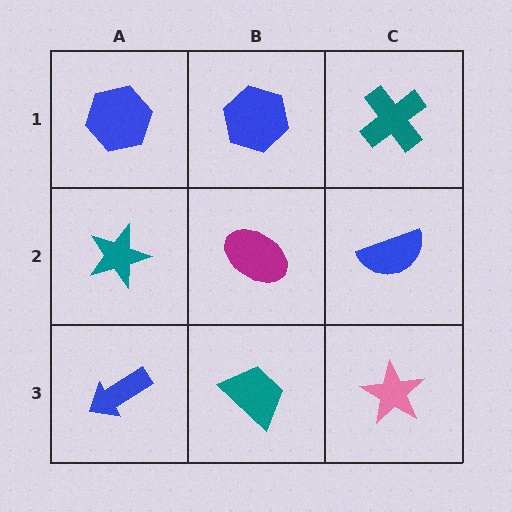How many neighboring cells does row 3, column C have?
2.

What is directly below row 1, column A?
A teal star.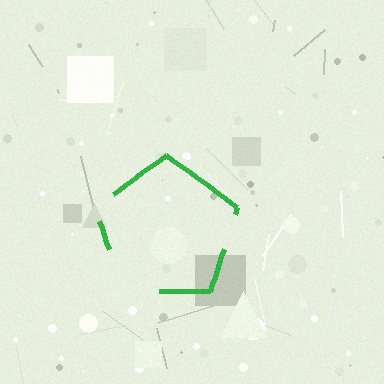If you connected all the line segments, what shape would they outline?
They would outline a pentagon.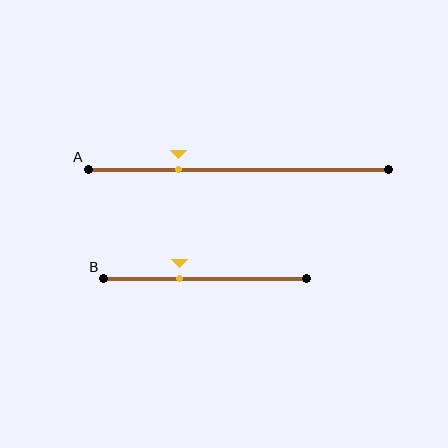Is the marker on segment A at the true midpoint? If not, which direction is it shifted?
No, the marker on segment A is shifted to the left by about 20% of the segment length.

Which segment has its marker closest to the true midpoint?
Segment B has its marker closest to the true midpoint.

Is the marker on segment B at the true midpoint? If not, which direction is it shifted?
No, the marker on segment B is shifted to the left by about 13% of the segment length.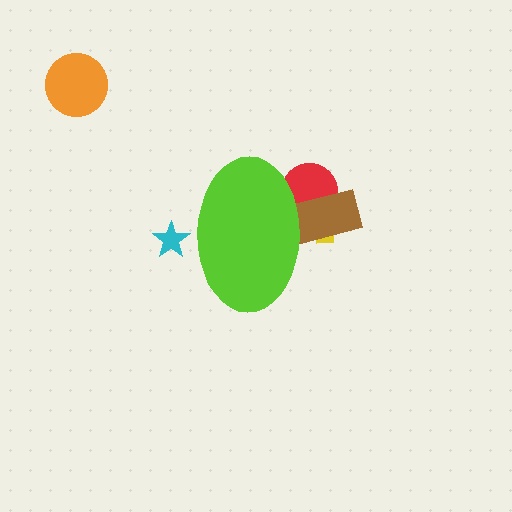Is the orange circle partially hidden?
No, the orange circle is fully visible.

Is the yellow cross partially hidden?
Yes, the yellow cross is partially hidden behind the lime ellipse.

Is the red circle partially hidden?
Yes, the red circle is partially hidden behind the lime ellipse.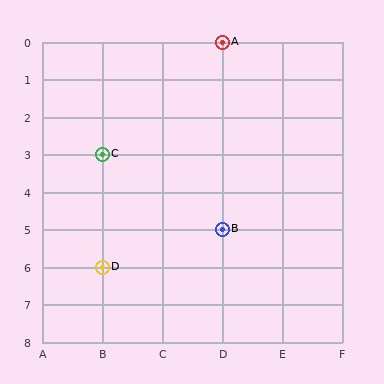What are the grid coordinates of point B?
Point B is at grid coordinates (D, 5).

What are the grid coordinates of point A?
Point A is at grid coordinates (D, 0).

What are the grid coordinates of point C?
Point C is at grid coordinates (B, 3).